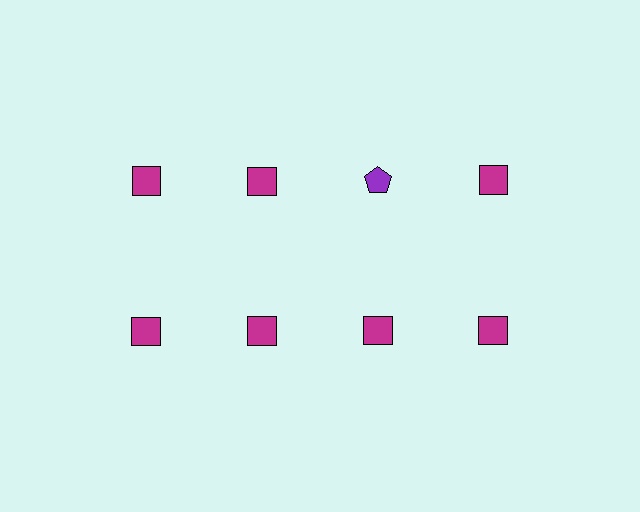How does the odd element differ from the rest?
It differs in both color (purple instead of magenta) and shape (pentagon instead of square).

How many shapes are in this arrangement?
There are 8 shapes arranged in a grid pattern.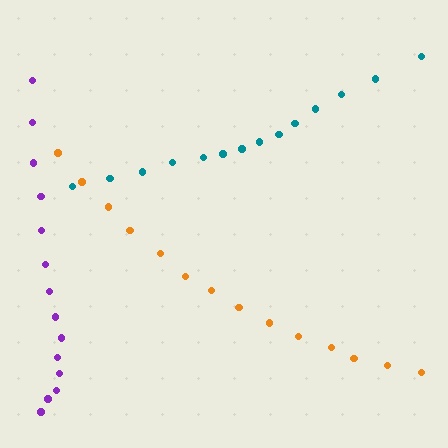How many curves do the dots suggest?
There are 3 distinct paths.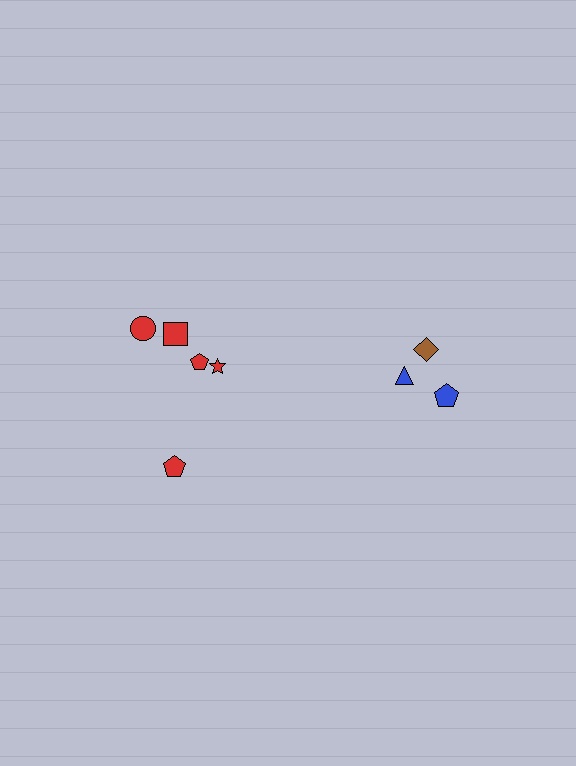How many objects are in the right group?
There are 3 objects.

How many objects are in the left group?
There are 5 objects.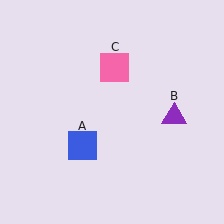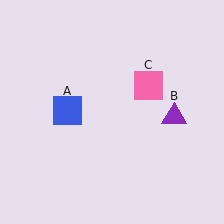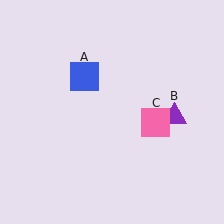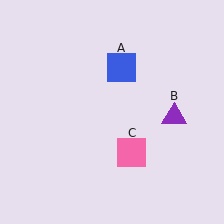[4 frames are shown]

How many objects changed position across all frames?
2 objects changed position: blue square (object A), pink square (object C).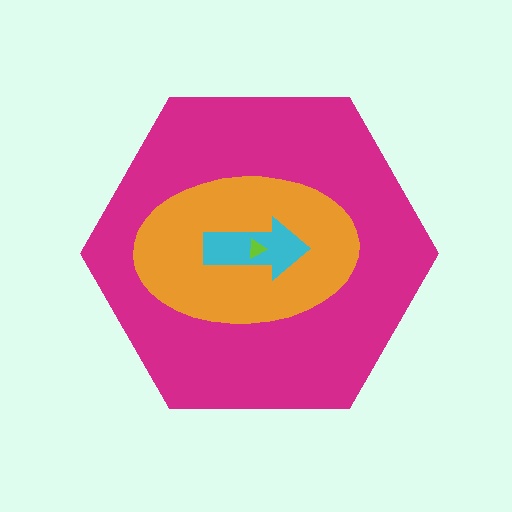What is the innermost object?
The lime triangle.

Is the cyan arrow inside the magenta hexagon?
Yes.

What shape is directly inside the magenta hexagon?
The orange ellipse.